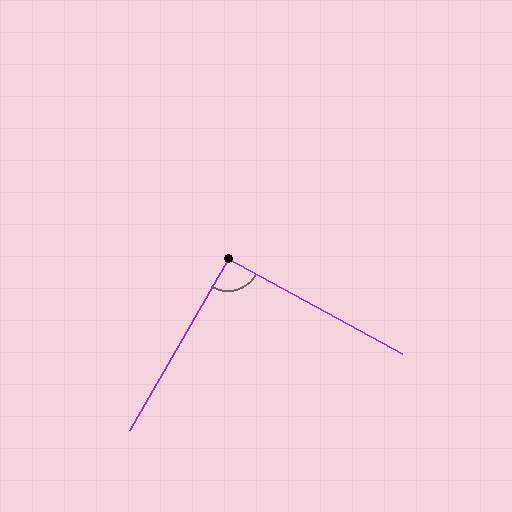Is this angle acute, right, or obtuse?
It is approximately a right angle.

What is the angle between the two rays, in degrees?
Approximately 91 degrees.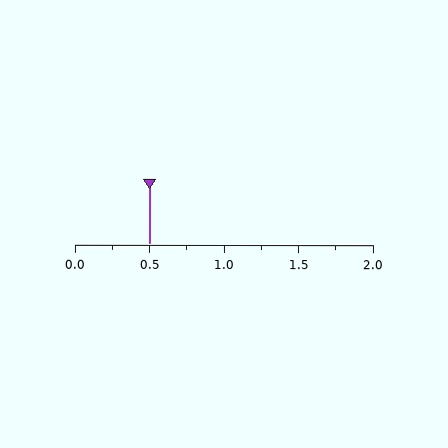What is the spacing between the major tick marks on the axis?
The major ticks are spaced 0.5 apart.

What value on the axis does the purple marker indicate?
The marker indicates approximately 0.5.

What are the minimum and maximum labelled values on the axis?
The axis runs from 0.0 to 2.0.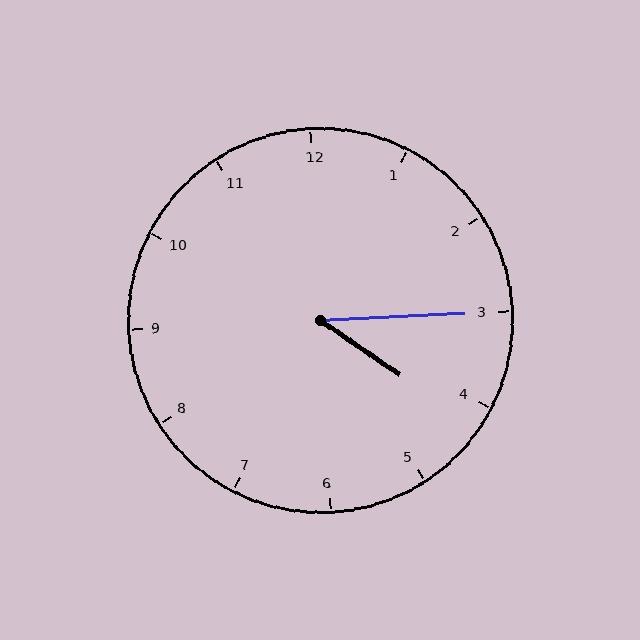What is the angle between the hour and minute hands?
Approximately 38 degrees.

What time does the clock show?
4:15.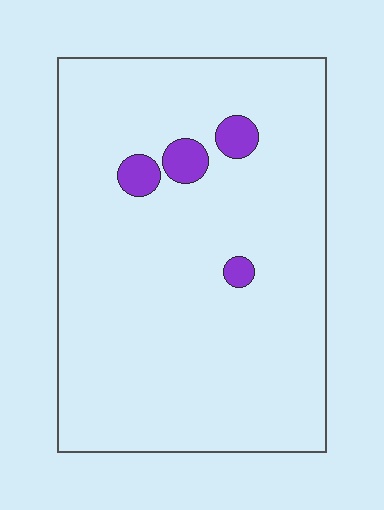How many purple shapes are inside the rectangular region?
4.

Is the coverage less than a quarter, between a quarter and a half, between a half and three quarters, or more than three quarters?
Less than a quarter.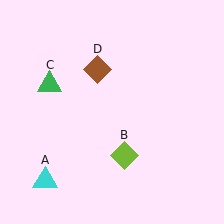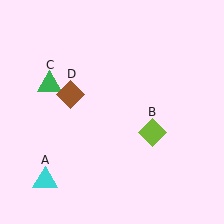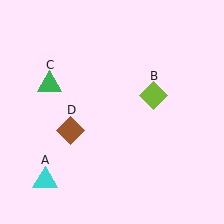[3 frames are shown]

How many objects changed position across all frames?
2 objects changed position: lime diamond (object B), brown diamond (object D).